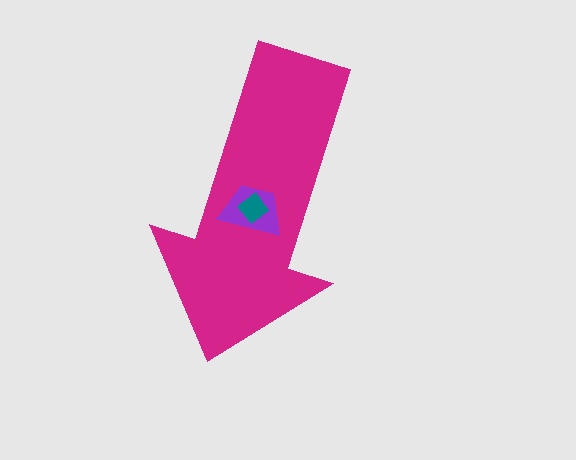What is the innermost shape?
The teal diamond.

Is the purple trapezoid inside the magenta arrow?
Yes.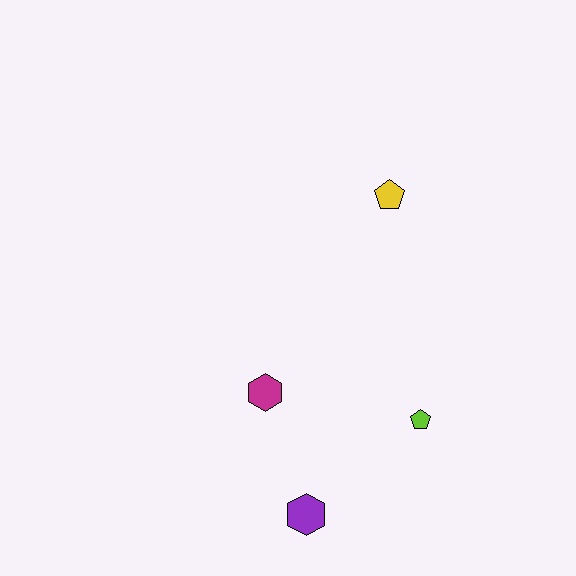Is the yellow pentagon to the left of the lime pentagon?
Yes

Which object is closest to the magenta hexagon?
The purple hexagon is closest to the magenta hexagon.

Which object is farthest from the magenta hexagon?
The yellow pentagon is farthest from the magenta hexagon.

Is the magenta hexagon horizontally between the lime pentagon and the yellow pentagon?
No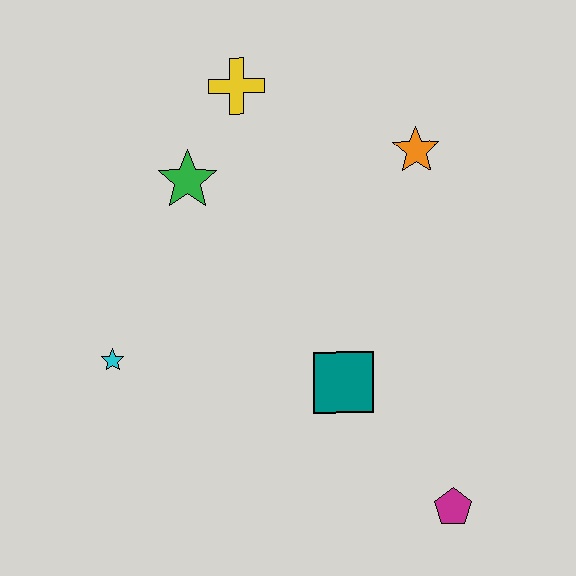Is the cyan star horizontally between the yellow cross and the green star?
No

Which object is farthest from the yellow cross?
The magenta pentagon is farthest from the yellow cross.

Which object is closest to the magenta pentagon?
The teal square is closest to the magenta pentagon.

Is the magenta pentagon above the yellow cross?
No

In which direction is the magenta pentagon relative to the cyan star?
The magenta pentagon is to the right of the cyan star.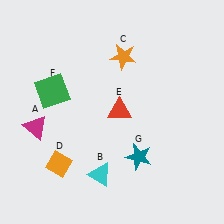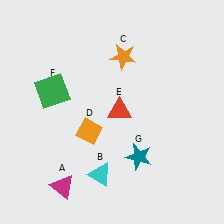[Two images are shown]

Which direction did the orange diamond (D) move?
The orange diamond (D) moved up.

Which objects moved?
The objects that moved are: the magenta triangle (A), the orange diamond (D).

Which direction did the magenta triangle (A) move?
The magenta triangle (A) moved down.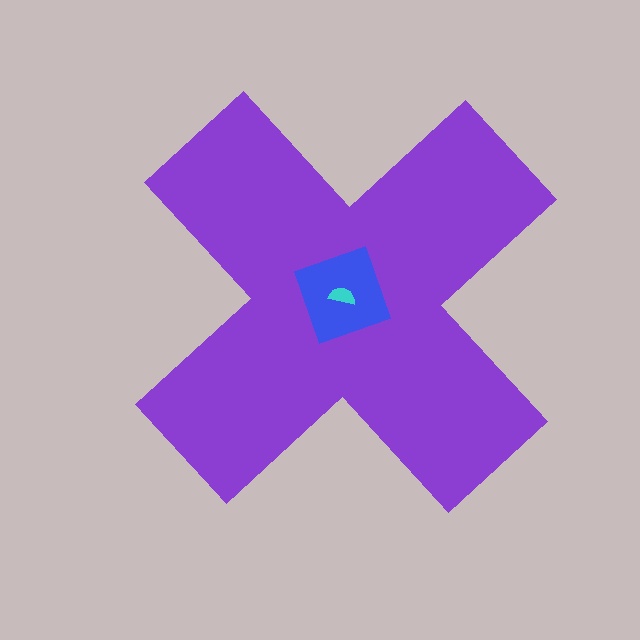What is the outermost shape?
The purple cross.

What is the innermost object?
The cyan semicircle.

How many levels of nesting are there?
3.